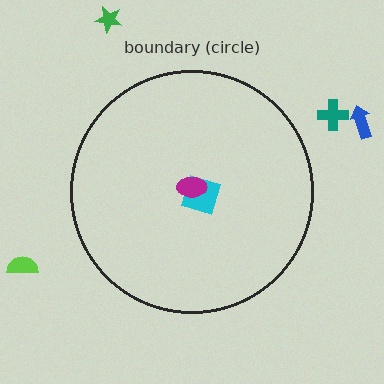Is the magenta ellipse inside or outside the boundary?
Inside.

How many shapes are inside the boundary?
2 inside, 4 outside.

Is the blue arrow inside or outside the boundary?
Outside.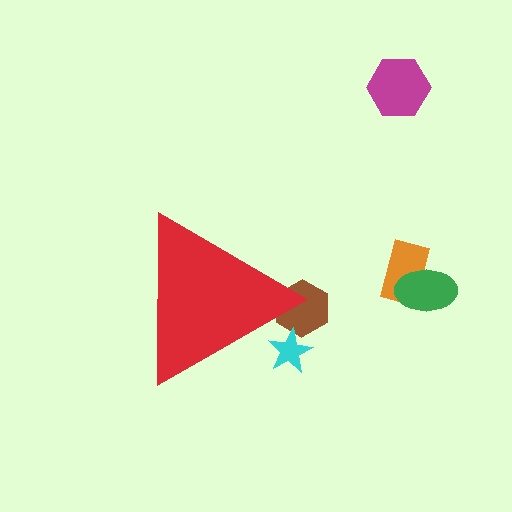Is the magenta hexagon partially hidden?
No, the magenta hexagon is fully visible.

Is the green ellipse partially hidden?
No, the green ellipse is fully visible.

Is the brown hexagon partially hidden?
Yes, the brown hexagon is partially hidden behind the red triangle.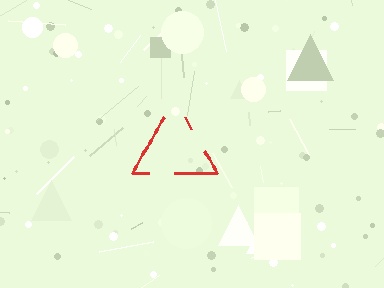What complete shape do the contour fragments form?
The contour fragments form a triangle.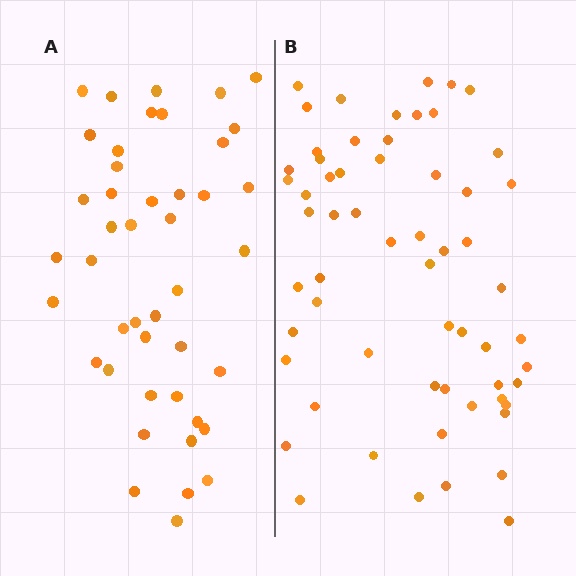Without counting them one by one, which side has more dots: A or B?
Region B (the right region) has more dots.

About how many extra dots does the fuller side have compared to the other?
Region B has approximately 15 more dots than region A.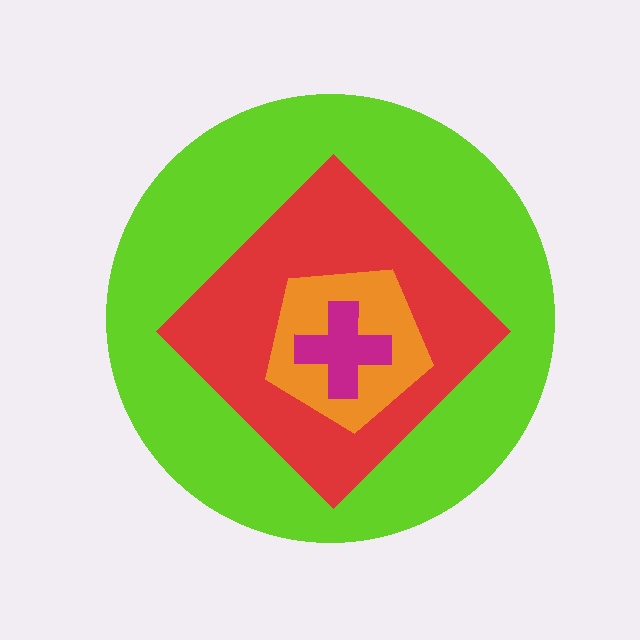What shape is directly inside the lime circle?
The red diamond.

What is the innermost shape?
The magenta cross.